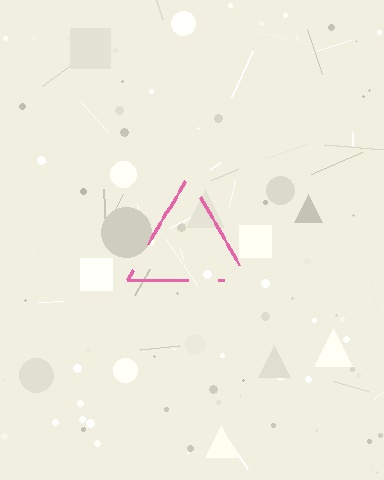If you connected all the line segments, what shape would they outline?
They would outline a triangle.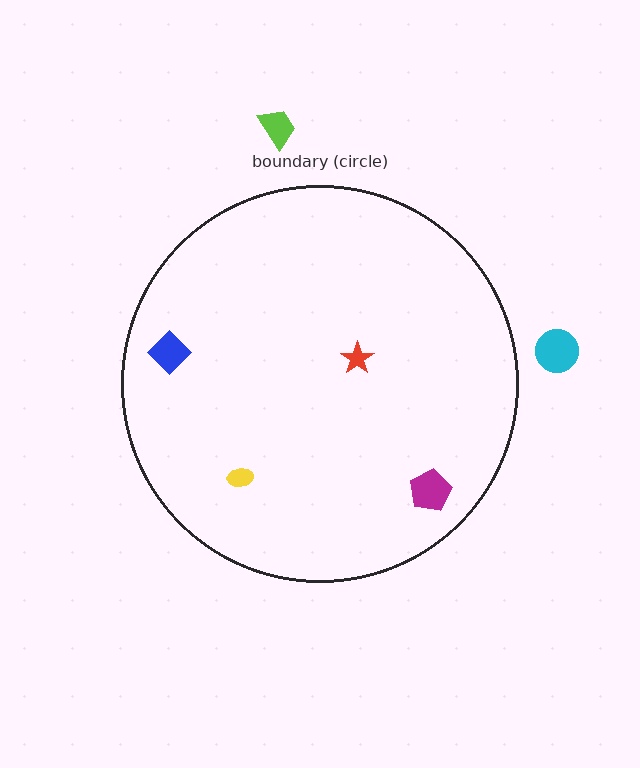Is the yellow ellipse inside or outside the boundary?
Inside.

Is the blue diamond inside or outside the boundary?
Inside.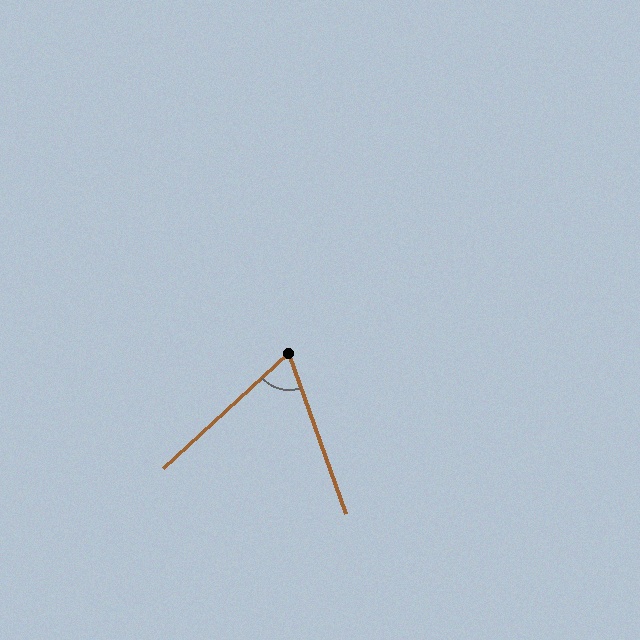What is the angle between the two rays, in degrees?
Approximately 67 degrees.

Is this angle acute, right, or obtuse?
It is acute.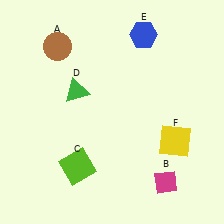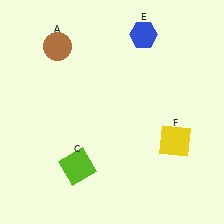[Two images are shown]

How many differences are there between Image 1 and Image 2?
There are 2 differences between the two images.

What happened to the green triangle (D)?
The green triangle (D) was removed in Image 2. It was in the top-left area of Image 1.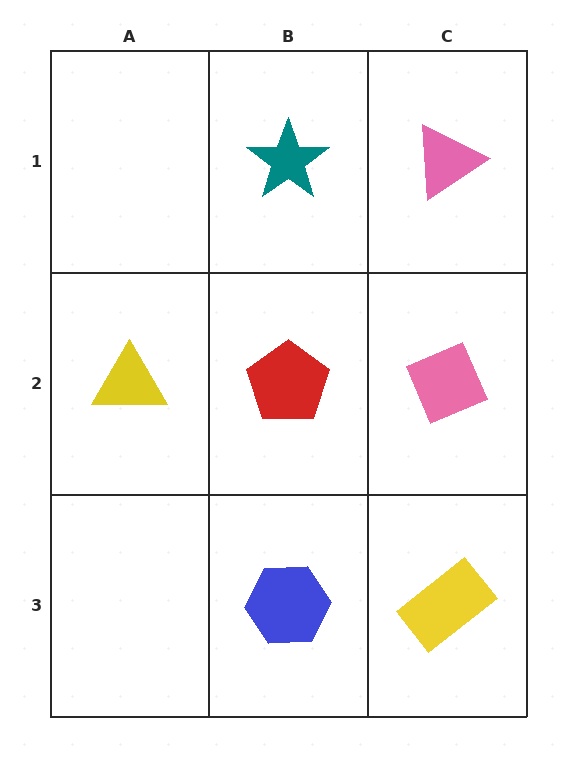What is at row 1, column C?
A pink triangle.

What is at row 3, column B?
A blue hexagon.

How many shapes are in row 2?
3 shapes.